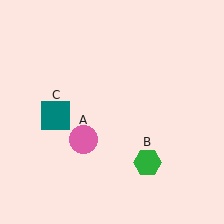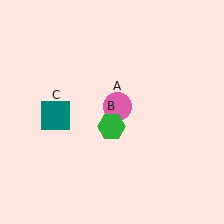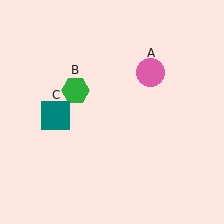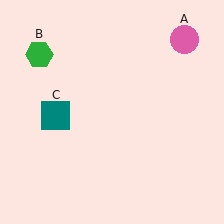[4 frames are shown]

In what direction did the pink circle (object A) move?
The pink circle (object A) moved up and to the right.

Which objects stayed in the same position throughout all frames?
Teal square (object C) remained stationary.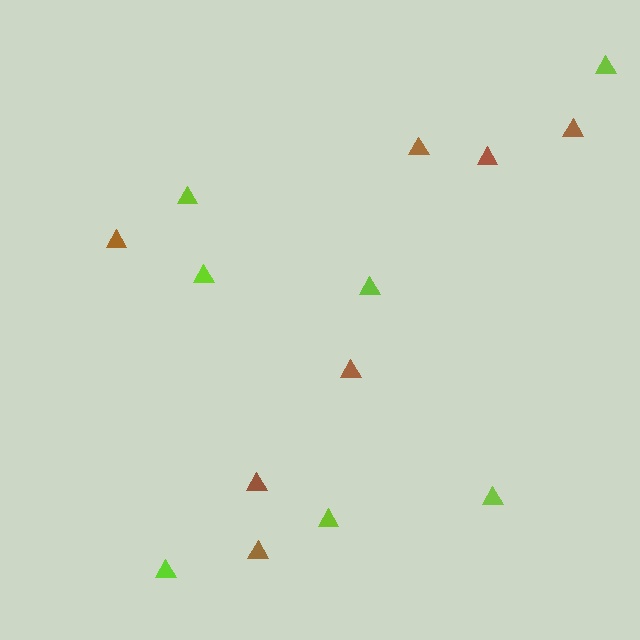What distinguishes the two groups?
There are 2 groups: one group of brown triangles (7) and one group of lime triangles (7).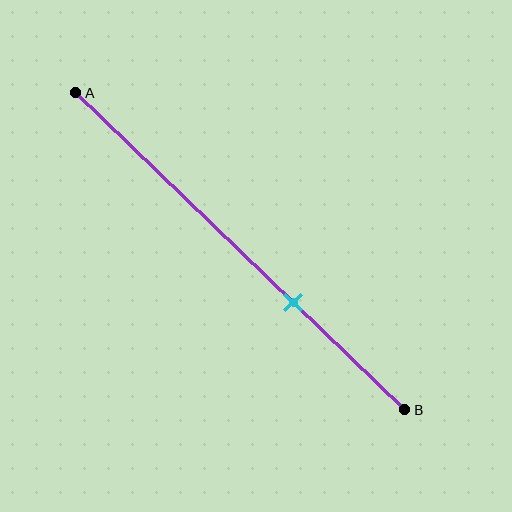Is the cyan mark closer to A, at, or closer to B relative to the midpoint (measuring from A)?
The cyan mark is closer to point B than the midpoint of segment AB.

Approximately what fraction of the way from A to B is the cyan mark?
The cyan mark is approximately 65% of the way from A to B.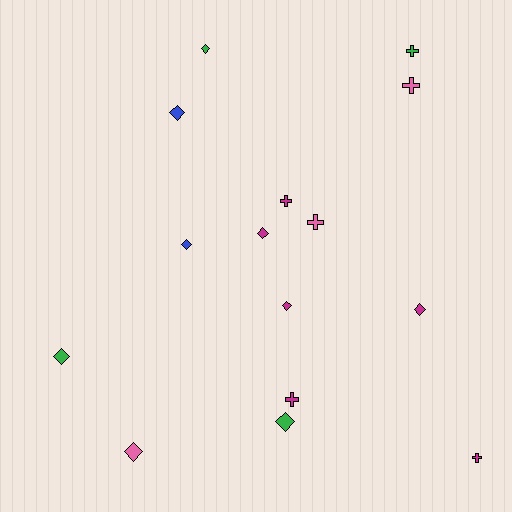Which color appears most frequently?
Magenta, with 6 objects.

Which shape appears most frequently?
Diamond, with 9 objects.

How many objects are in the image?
There are 15 objects.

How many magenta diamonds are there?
There are 3 magenta diamonds.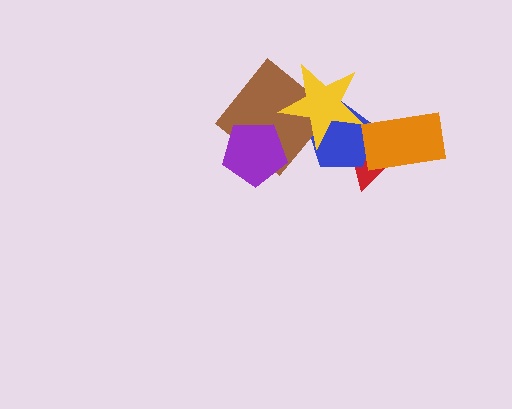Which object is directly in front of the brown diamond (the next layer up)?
The yellow star is directly in front of the brown diamond.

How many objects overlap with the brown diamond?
2 objects overlap with the brown diamond.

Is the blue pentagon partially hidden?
Yes, it is partially covered by another shape.